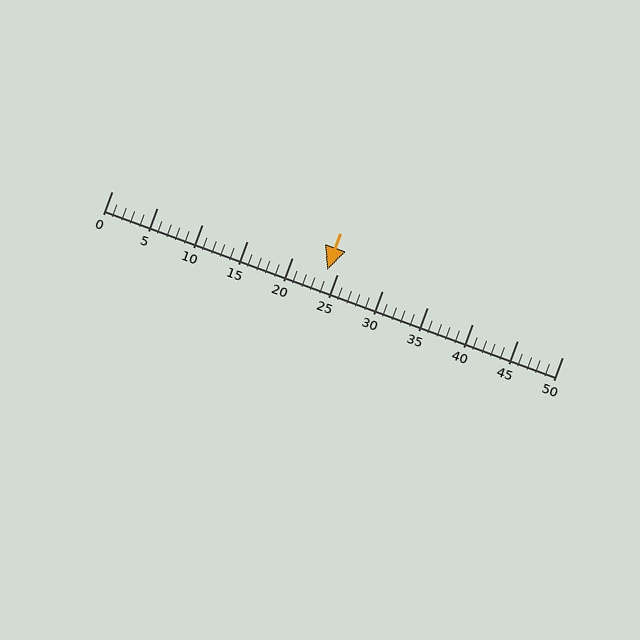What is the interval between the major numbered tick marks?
The major tick marks are spaced 5 units apart.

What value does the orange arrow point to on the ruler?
The orange arrow points to approximately 24.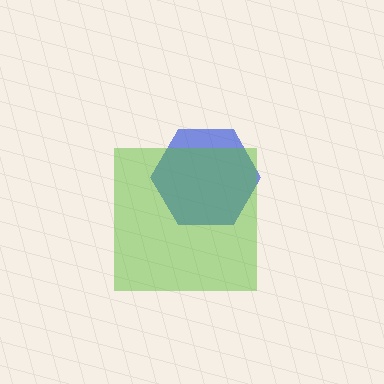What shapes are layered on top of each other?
The layered shapes are: a blue hexagon, a lime square.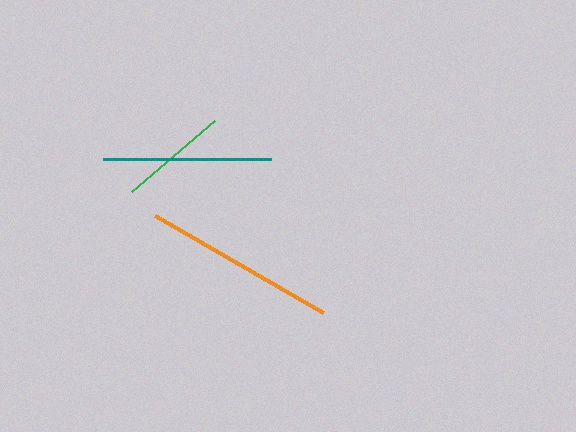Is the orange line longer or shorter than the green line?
The orange line is longer than the green line.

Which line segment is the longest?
The orange line is the longest at approximately 194 pixels.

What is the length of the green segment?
The green segment is approximately 109 pixels long.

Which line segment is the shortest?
The green line is the shortest at approximately 109 pixels.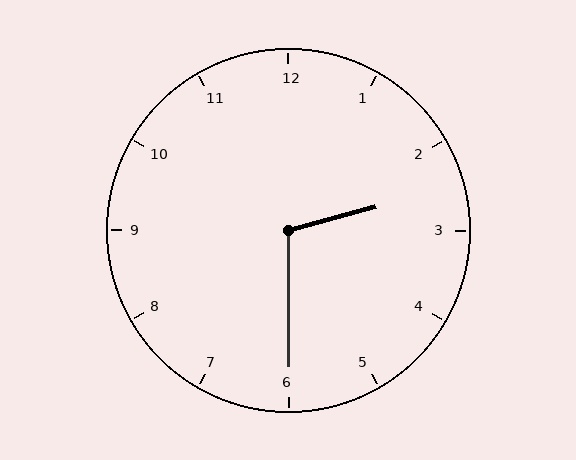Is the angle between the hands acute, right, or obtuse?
It is obtuse.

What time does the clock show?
2:30.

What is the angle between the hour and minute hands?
Approximately 105 degrees.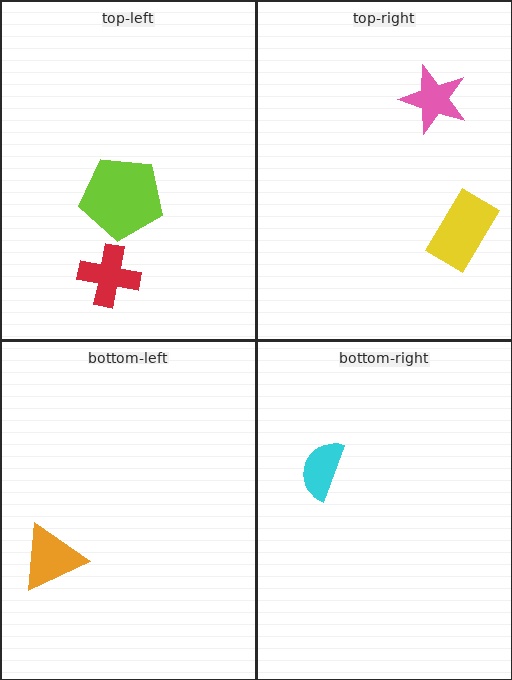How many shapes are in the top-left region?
2.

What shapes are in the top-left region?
The lime pentagon, the red cross.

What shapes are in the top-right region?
The yellow rectangle, the pink star.